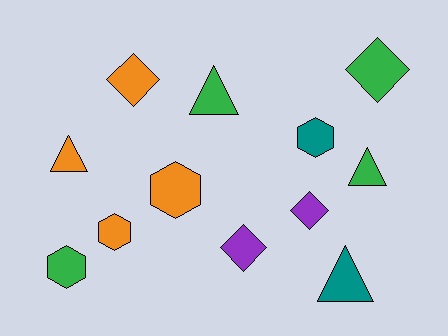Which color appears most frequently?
Orange, with 4 objects.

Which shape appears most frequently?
Diamond, with 4 objects.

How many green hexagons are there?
There is 1 green hexagon.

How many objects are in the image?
There are 12 objects.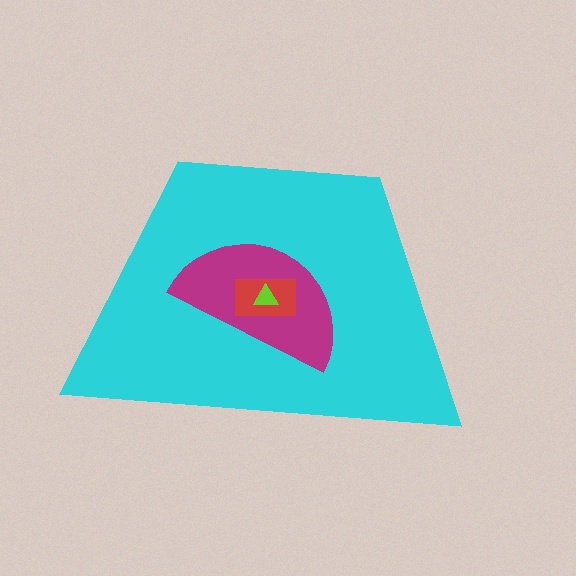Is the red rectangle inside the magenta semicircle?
Yes.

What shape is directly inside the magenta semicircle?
The red rectangle.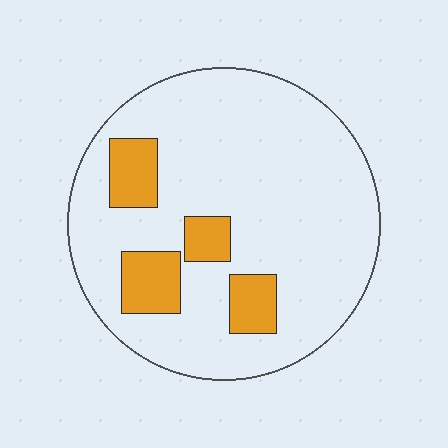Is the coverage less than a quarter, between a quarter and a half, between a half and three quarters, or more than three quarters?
Less than a quarter.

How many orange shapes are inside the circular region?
4.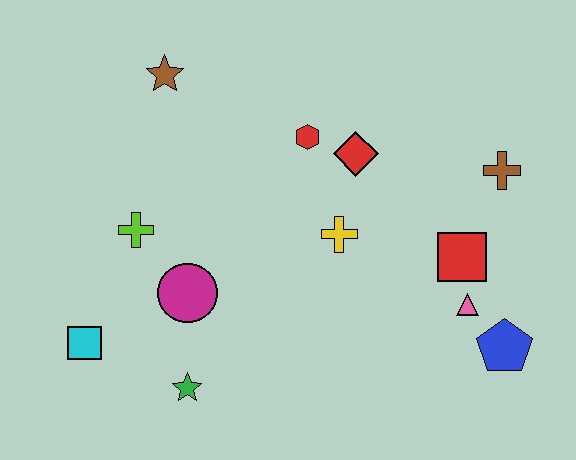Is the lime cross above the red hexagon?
No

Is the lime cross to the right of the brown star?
No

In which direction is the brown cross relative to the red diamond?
The brown cross is to the right of the red diamond.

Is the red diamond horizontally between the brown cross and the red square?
No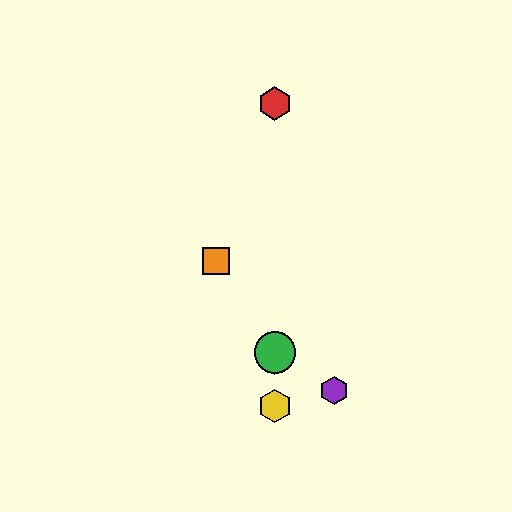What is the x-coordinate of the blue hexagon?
The blue hexagon is at x≈275.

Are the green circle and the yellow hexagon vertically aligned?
Yes, both are at x≈275.